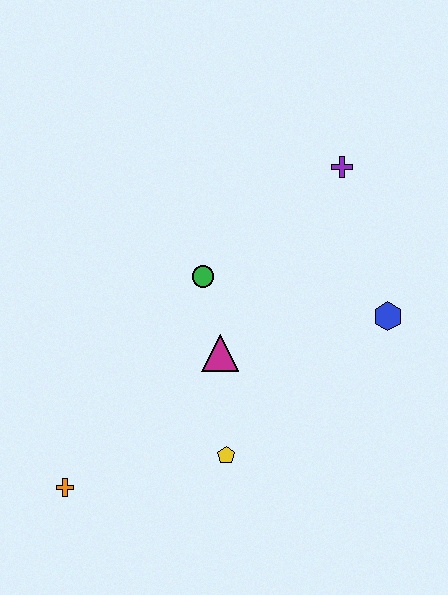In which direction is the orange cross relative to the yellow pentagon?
The orange cross is to the left of the yellow pentagon.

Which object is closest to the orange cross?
The yellow pentagon is closest to the orange cross.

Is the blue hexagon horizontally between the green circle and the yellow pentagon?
No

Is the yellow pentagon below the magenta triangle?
Yes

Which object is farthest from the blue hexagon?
The orange cross is farthest from the blue hexagon.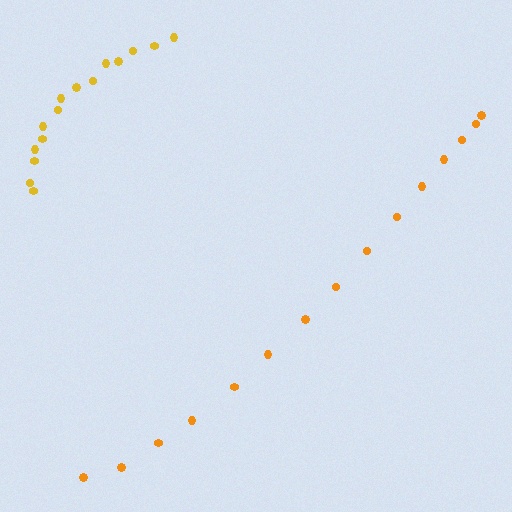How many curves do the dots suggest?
There are 2 distinct paths.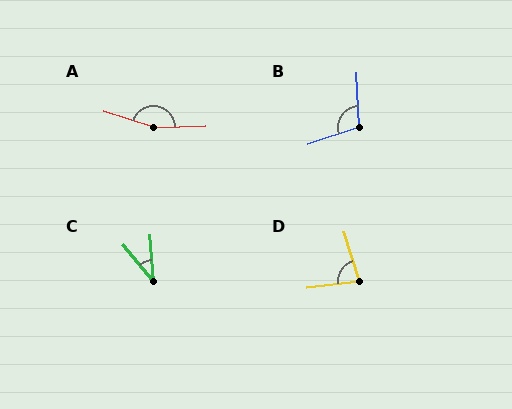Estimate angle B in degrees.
Approximately 105 degrees.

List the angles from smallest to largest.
C (34°), D (79°), B (105°), A (160°).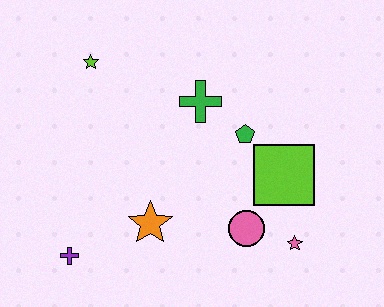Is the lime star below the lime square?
No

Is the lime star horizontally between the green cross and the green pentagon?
No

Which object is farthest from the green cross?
The purple cross is farthest from the green cross.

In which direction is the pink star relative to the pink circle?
The pink star is to the right of the pink circle.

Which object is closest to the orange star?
The purple cross is closest to the orange star.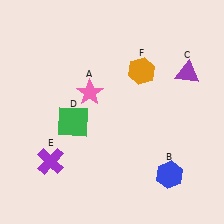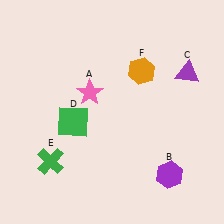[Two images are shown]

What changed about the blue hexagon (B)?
In Image 1, B is blue. In Image 2, it changed to purple.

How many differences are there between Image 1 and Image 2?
There are 2 differences between the two images.